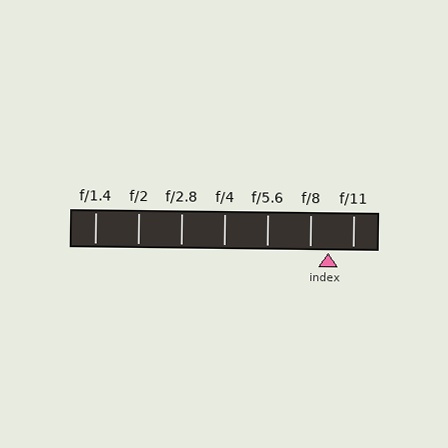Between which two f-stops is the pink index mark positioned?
The index mark is between f/8 and f/11.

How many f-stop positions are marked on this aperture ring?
There are 7 f-stop positions marked.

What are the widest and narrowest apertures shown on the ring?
The widest aperture shown is f/1.4 and the narrowest is f/11.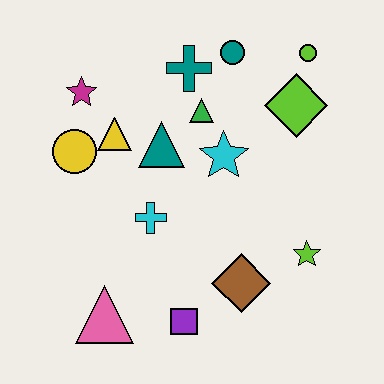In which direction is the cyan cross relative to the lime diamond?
The cyan cross is to the left of the lime diamond.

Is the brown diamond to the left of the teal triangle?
No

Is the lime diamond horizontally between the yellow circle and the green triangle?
No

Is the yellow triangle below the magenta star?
Yes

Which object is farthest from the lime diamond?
The pink triangle is farthest from the lime diamond.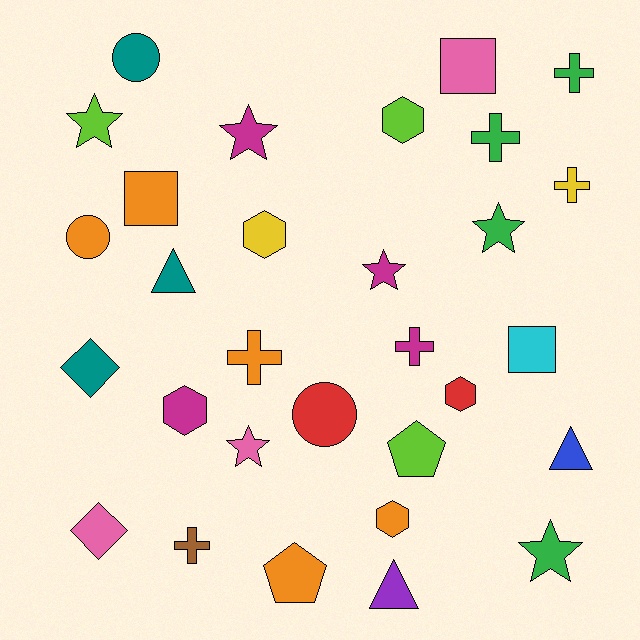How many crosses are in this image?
There are 6 crosses.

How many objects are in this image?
There are 30 objects.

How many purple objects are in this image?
There is 1 purple object.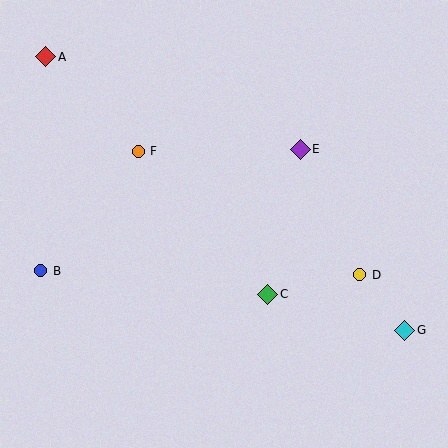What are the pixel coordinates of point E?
Point E is at (300, 149).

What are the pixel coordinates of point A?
Point A is at (46, 57).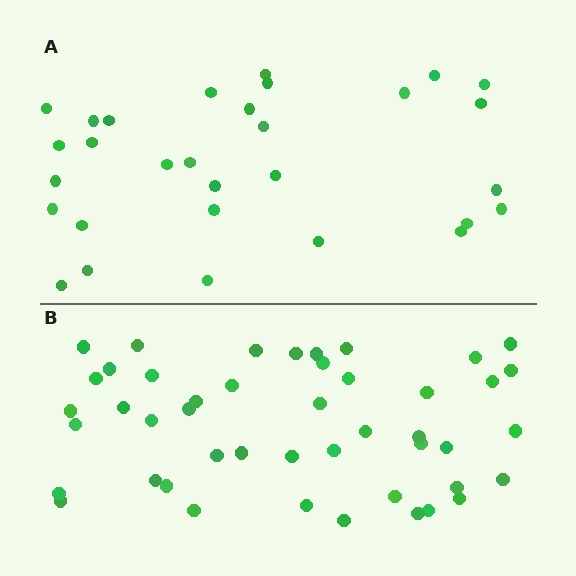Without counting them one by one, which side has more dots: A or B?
Region B (the bottom region) has more dots.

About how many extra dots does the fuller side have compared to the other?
Region B has approximately 15 more dots than region A.